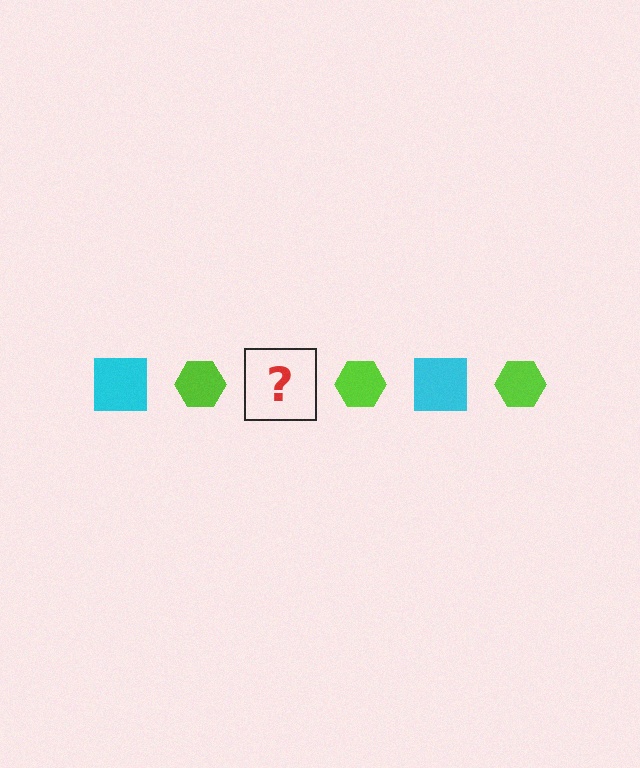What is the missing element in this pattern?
The missing element is a cyan square.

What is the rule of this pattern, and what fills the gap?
The rule is that the pattern alternates between cyan square and lime hexagon. The gap should be filled with a cyan square.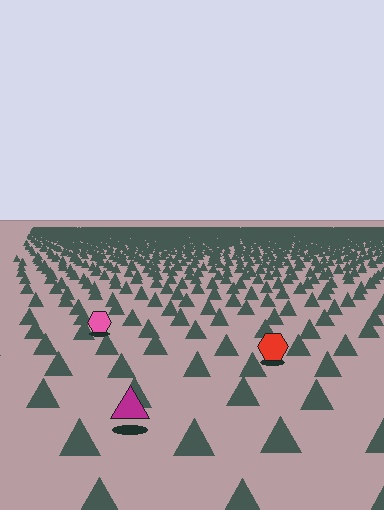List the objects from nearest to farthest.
From nearest to farthest: the magenta triangle, the red hexagon, the pink hexagon.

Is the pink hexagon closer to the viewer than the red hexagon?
No. The red hexagon is closer — you can tell from the texture gradient: the ground texture is coarser near it.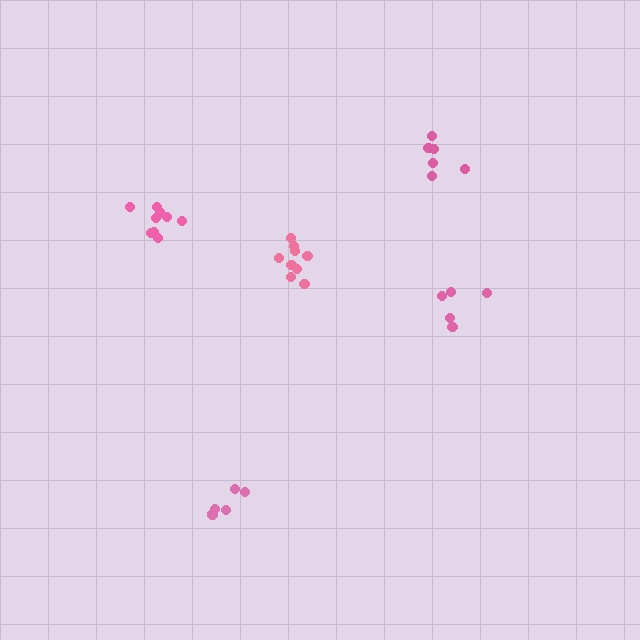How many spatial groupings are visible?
There are 5 spatial groupings.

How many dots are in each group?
Group 1: 5 dots, Group 2: 6 dots, Group 3: 10 dots, Group 4: 9 dots, Group 5: 5 dots (35 total).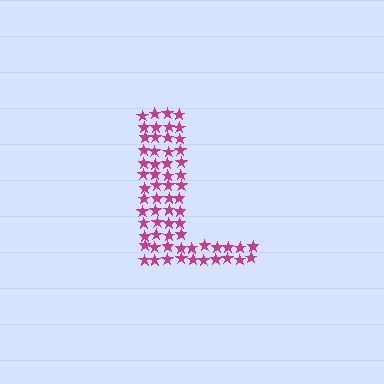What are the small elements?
The small elements are stars.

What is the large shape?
The large shape is the letter L.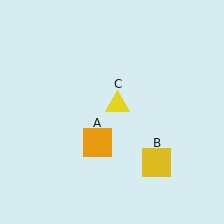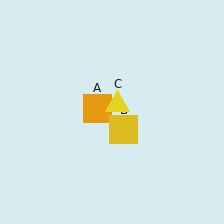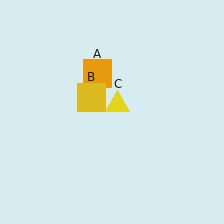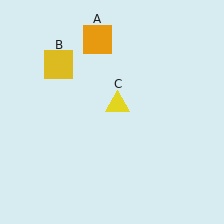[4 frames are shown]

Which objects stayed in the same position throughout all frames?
Yellow triangle (object C) remained stationary.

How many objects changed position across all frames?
2 objects changed position: orange square (object A), yellow square (object B).